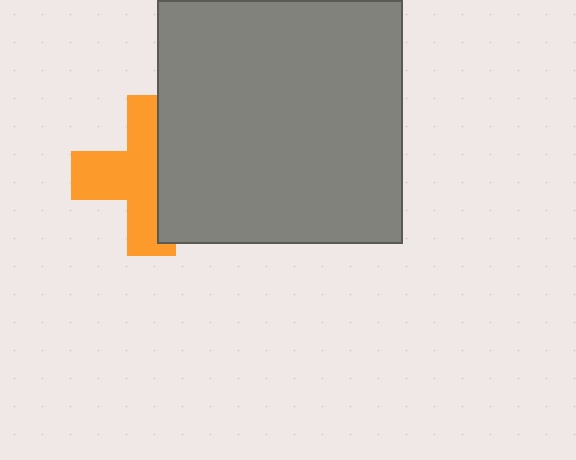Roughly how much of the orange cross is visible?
About half of it is visible (roughly 59%).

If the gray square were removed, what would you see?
You would see the complete orange cross.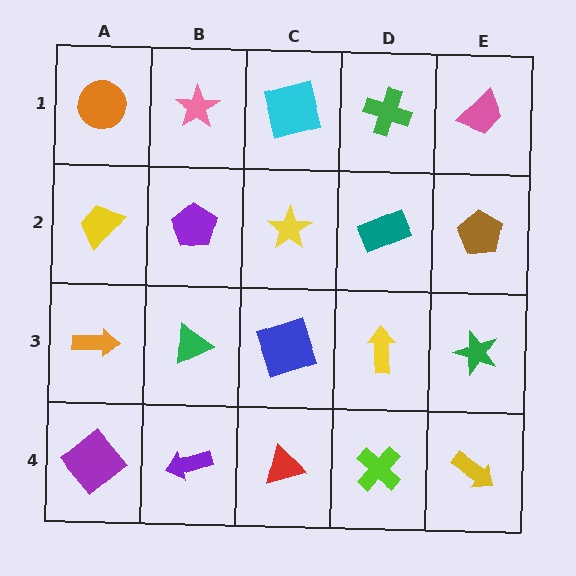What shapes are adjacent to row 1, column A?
A yellow trapezoid (row 2, column A), a pink star (row 1, column B).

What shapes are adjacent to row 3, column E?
A brown pentagon (row 2, column E), a yellow arrow (row 4, column E), a yellow arrow (row 3, column D).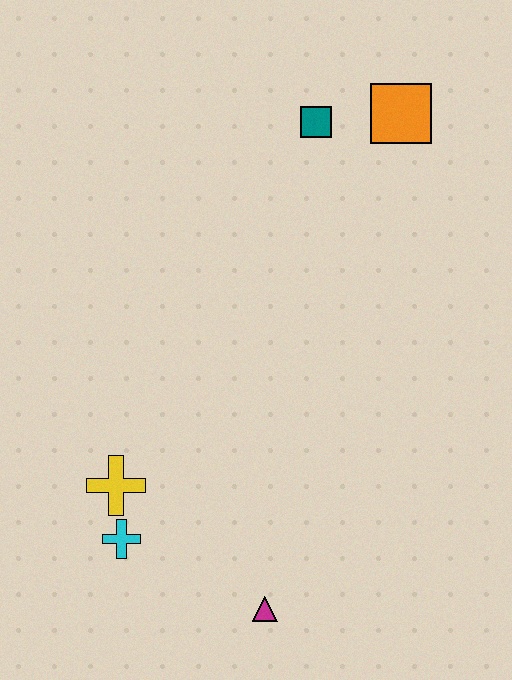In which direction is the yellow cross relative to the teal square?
The yellow cross is below the teal square.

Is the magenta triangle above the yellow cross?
No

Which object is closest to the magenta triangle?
The cyan cross is closest to the magenta triangle.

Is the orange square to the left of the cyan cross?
No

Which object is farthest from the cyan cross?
The orange square is farthest from the cyan cross.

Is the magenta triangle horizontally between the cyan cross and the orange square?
Yes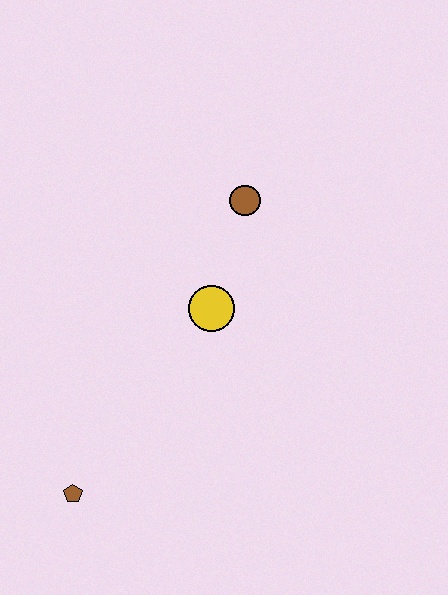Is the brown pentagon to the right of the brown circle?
No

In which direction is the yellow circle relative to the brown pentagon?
The yellow circle is above the brown pentagon.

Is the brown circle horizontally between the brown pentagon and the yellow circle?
No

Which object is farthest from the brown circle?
The brown pentagon is farthest from the brown circle.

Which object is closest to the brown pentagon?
The yellow circle is closest to the brown pentagon.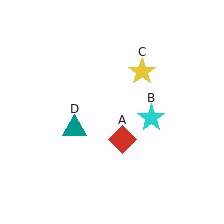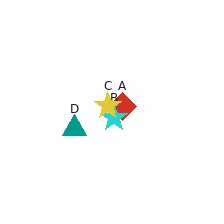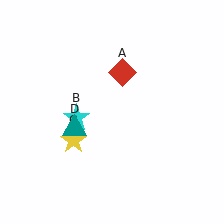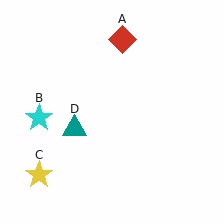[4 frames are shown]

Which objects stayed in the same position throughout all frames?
Teal triangle (object D) remained stationary.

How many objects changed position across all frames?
3 objects changed position: red diamond (object A), cyan star (object B), yellow star (object C).